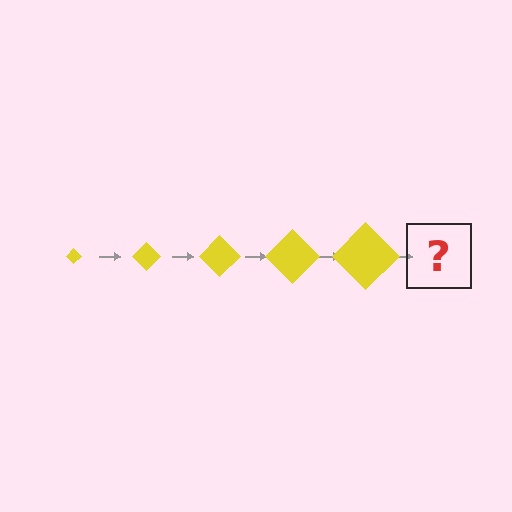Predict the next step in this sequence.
The next step is a yellow diamond, larger than the previous one.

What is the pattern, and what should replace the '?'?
The pattern is that the diamond gets progressively larger each step. The '?' should be a yellow diamond, larger than the previous one.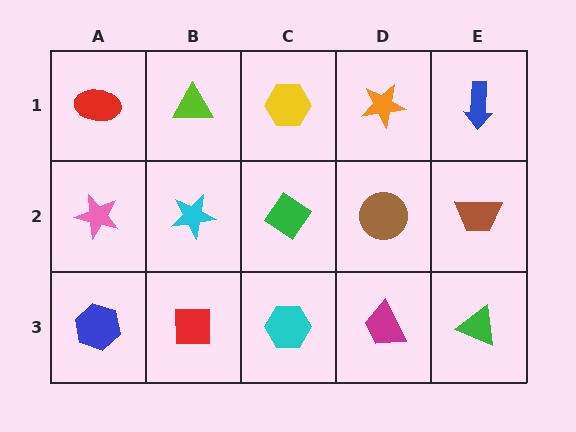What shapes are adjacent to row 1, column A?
A pink star (row 2, column A), a lime triangle (row 1, column B).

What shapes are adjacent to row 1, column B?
A cyan star (row 2, column B), a red ellipse (row 1, column A), a yellow hexagon (row 1, column C).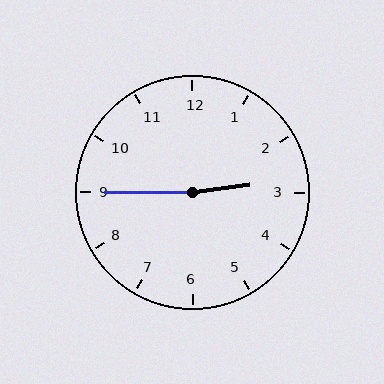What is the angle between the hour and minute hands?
Approximately 172 degrees.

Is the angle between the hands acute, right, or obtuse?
It is obtuse.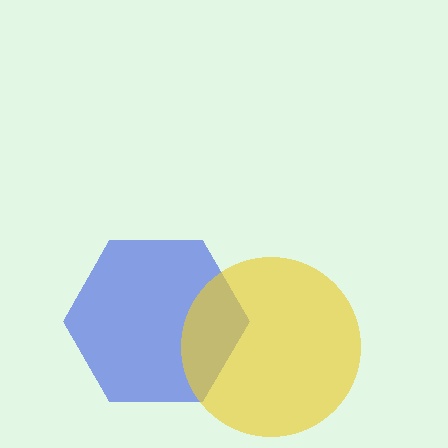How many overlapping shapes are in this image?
There are 2 overlapping shapes in the image.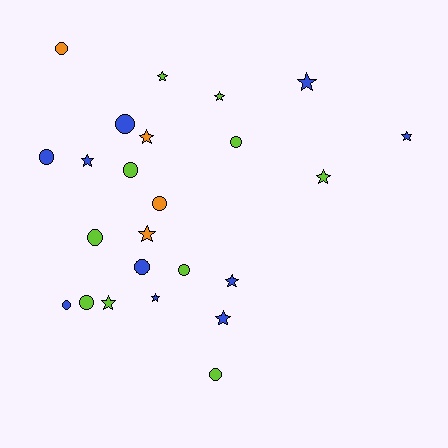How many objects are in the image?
There are 24 objects.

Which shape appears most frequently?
Circle, with 12 objects.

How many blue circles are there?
There are 4 blue circles.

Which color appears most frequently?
Blue, with 10 objects.